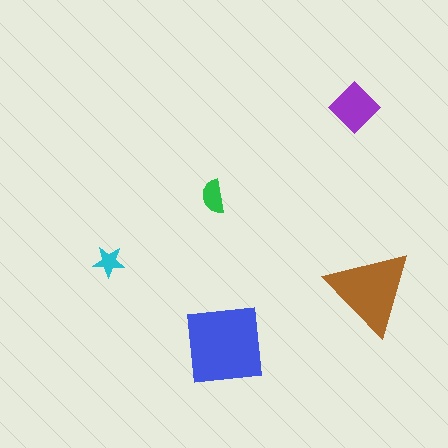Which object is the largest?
The blue square.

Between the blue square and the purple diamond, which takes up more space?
The blue square.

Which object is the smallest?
The cyan star.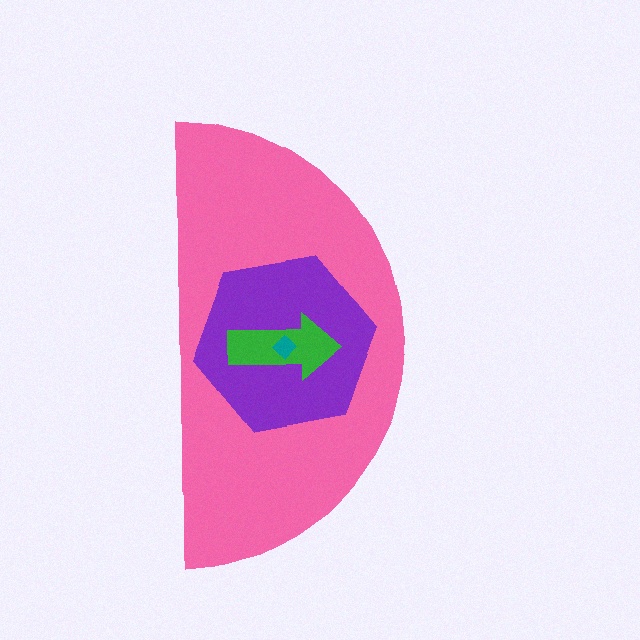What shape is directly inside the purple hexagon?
The green arrow.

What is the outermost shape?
The pink semicircle.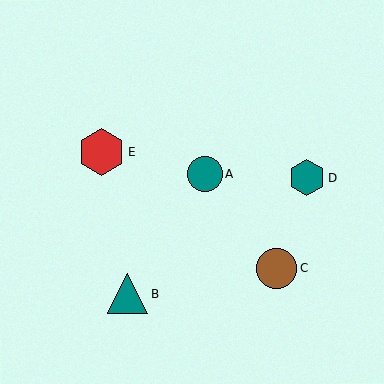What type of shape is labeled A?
Shape A is a teal circle.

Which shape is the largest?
The red hexagon (labeled E) is the largest.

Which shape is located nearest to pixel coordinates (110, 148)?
The red hexagon (labeled E) at (101, 152) is nearest to that location.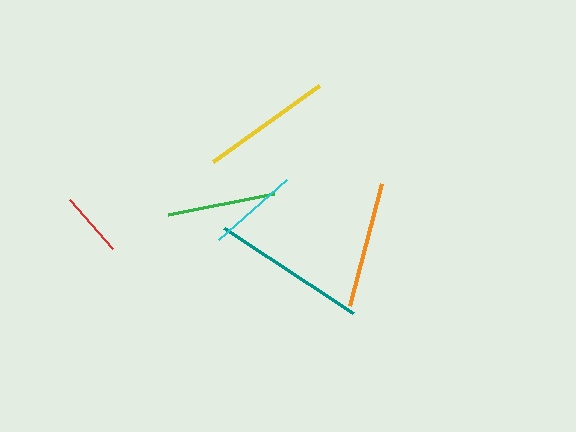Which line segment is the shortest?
The red line is the shortest at approximately 65 pixels.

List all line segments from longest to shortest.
From longest to shortest: teal, yellow, orange, green, cyan, red.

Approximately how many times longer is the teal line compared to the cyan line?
The teal line is approximately 1.7 times the length of the cyan line.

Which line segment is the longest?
The teal line is the longest at approximately 154 pixels.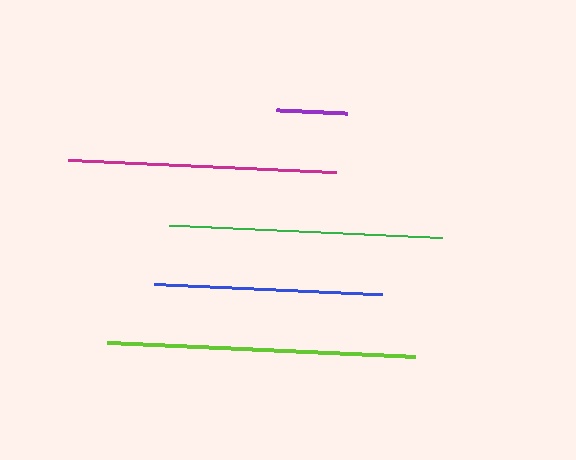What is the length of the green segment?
The green segment is approximately 273 pixels long.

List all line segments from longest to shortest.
From longest to shortest: lime, green, magenta, blue, purple.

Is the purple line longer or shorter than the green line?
The green line is longer than the purple line.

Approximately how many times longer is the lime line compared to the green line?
The lime line is approximately 1.1 times the length of the green line.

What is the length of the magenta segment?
The magenta segment is approximately 268 pixels long.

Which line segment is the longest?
The lime line is the longest at approximately 309 pixels.